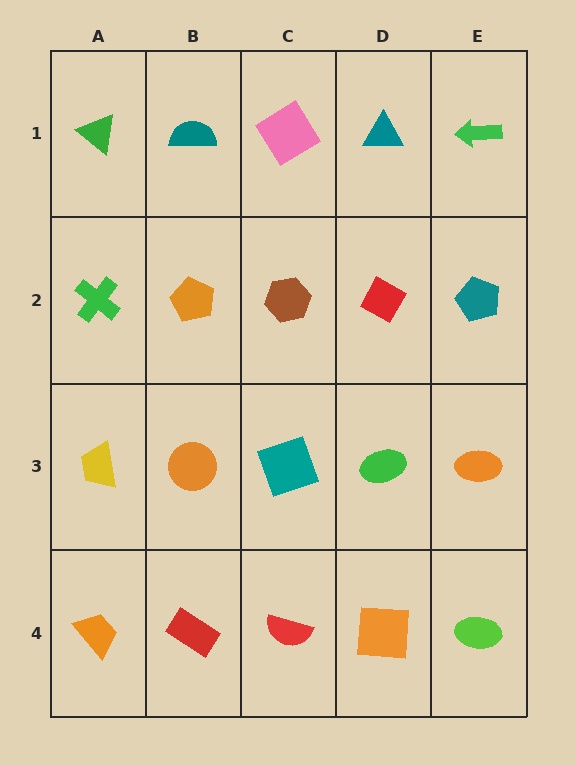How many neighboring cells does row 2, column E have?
3.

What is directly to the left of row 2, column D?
A brown hexagon.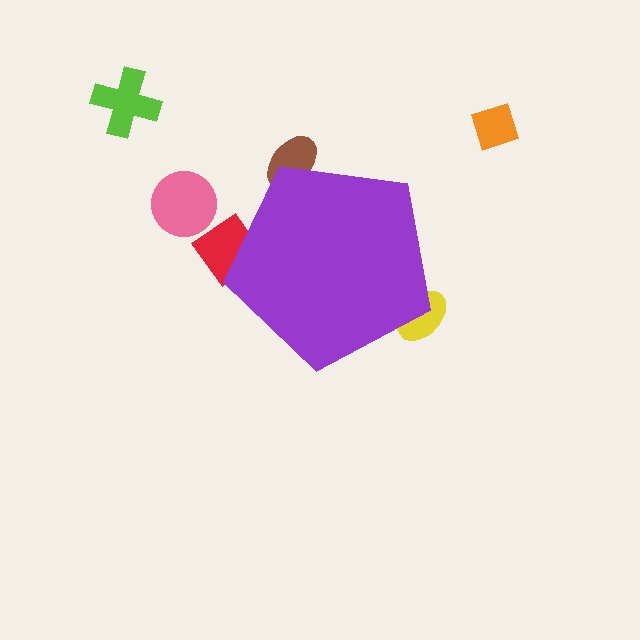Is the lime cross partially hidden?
No, the lime cross is fully visible.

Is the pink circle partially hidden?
No, the pink circle is fully visible.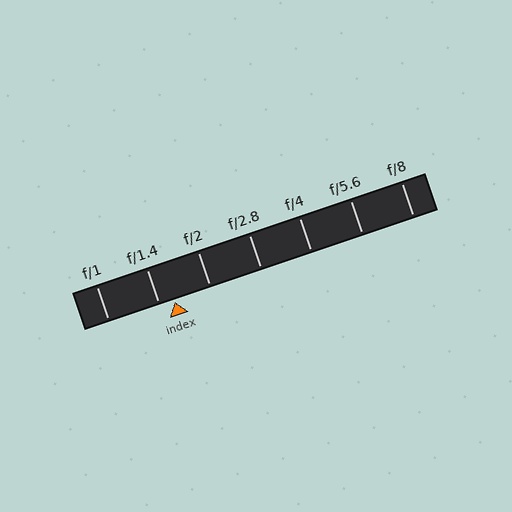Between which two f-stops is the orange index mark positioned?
The index mark is between f/1.4 and f/2.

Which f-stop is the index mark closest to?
The index mark is closest to f/1.4.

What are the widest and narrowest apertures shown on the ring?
The widest aperture shown is f/1 and the narrowest is f/8.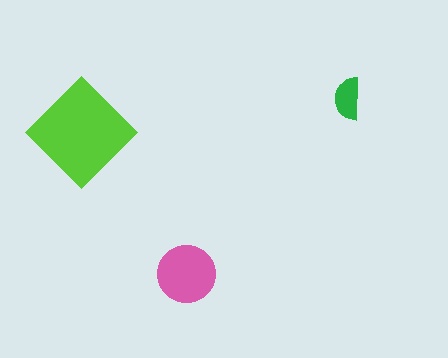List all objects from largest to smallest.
The lime diamond, the pink circle, the green semicircle.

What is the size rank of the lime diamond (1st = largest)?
1st.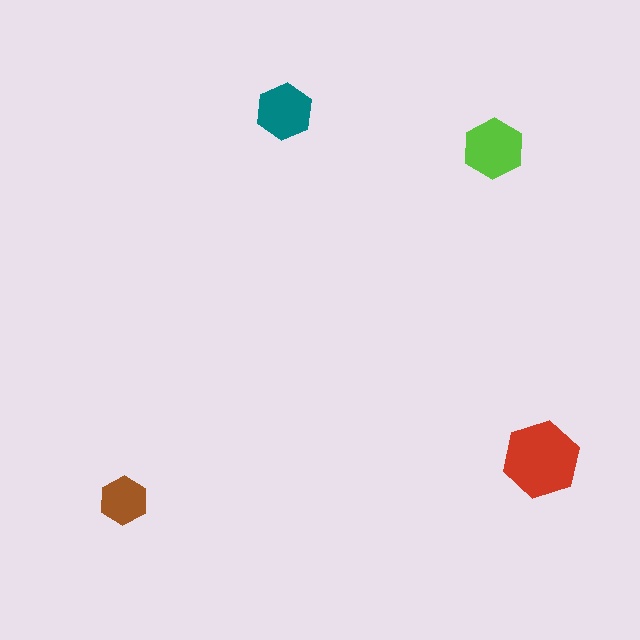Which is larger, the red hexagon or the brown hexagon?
The red one.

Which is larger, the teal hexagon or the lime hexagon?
The lime one.